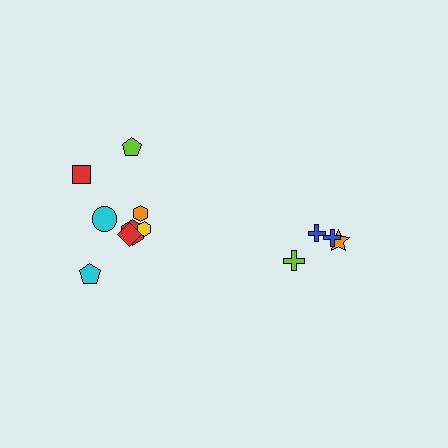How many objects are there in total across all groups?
There are 12 objects.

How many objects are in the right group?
There are 4 objects.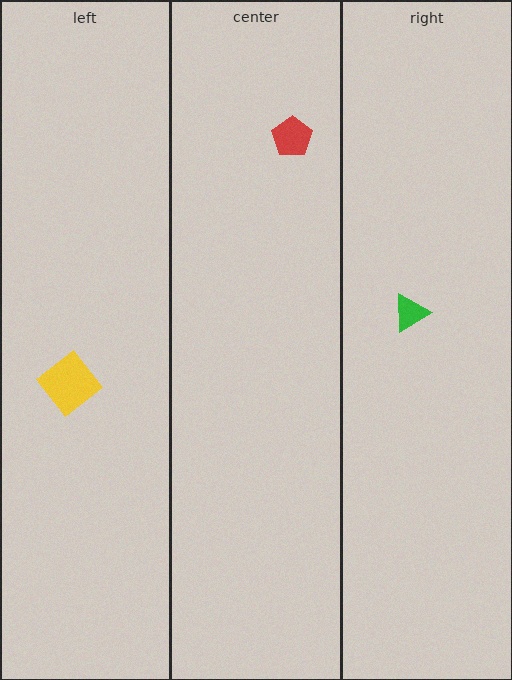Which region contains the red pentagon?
The center region.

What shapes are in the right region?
The green triangle.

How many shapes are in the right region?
1.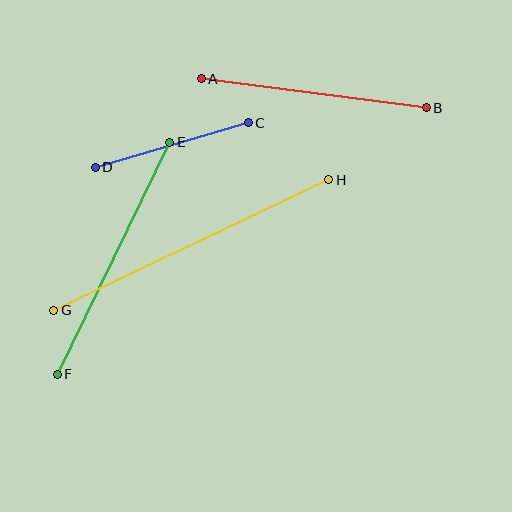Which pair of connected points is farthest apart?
Points G and H are farthest apart.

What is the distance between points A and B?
The distance is approximately 227 pixels.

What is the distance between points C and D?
The distance is approximately 160 pixels.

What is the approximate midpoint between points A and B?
The midpoint is at approximately (314, 93) pixels.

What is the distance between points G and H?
The distance is approximately 305 pixels.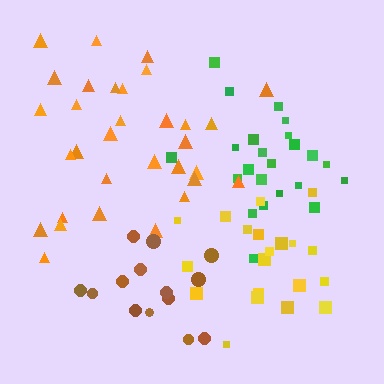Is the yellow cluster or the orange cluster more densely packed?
Yellow.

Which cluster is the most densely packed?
Green.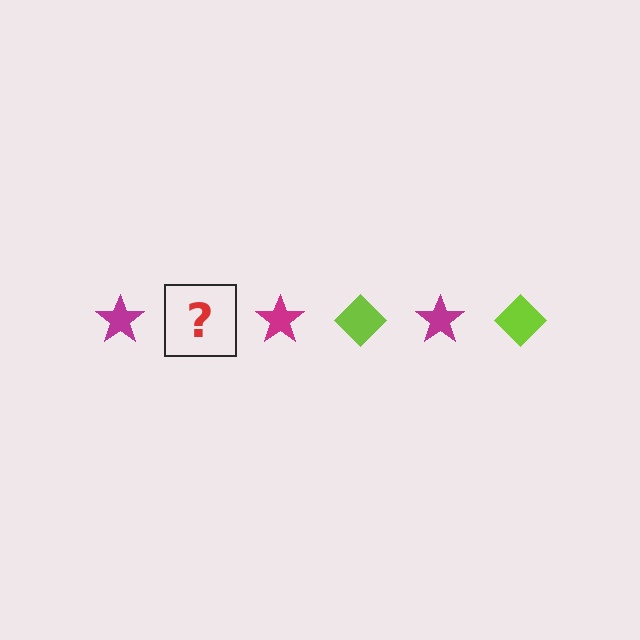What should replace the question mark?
The question mark should be replaced with a lime diamond.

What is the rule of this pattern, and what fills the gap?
The rule is that the pattern alternates between magenta star and lime diamond. The gap should be filled with a lime diamond.